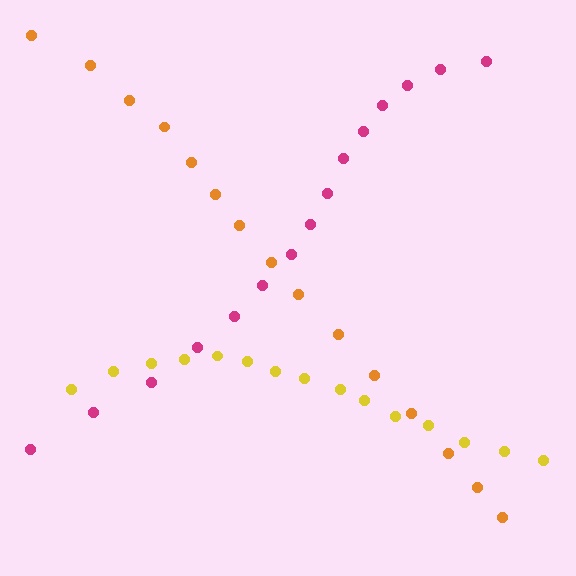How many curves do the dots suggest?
There are 3 distinct paths.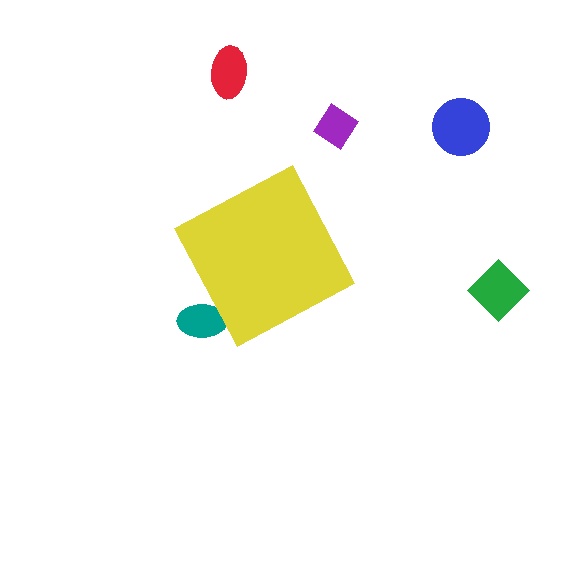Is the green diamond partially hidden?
No, the green diamond is fully visible.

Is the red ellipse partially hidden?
No, the red ellipse is fully visible.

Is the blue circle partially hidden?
No, the blue circle is fully visible.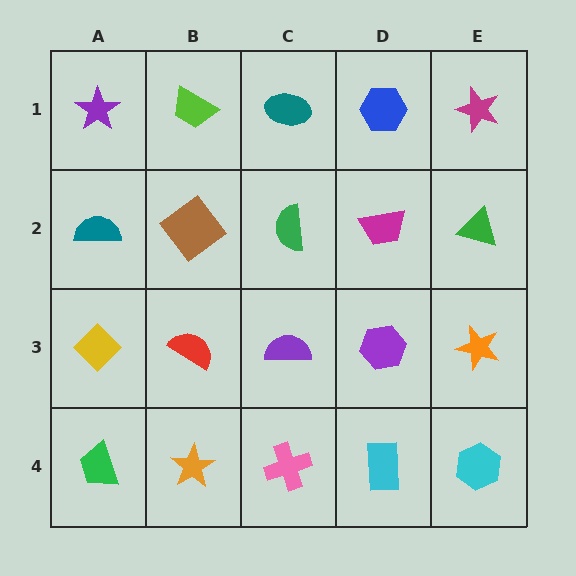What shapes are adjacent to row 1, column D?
A magenta trapezoid (row 2, column D), a teal ellipse (row 1, column C), a magenta star (row 1, column E).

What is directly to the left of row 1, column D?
A teal ellipse.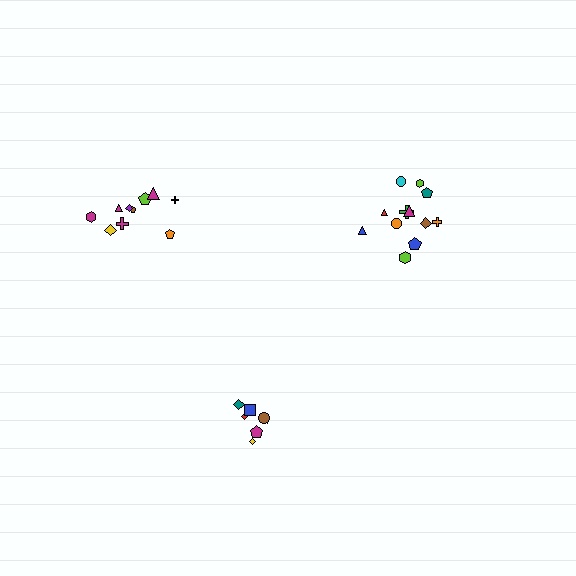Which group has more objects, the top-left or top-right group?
The top-right group.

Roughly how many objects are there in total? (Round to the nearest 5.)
Roughly 30 objects in total.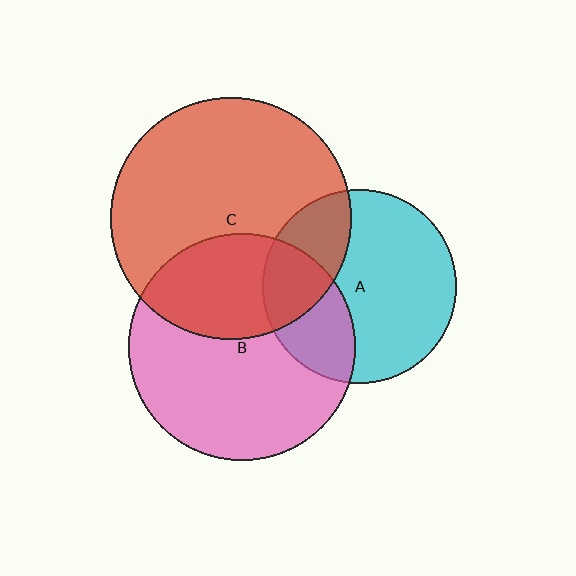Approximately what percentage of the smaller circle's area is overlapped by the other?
Approximately 30%.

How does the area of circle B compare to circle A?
Approximately 1.4 times.